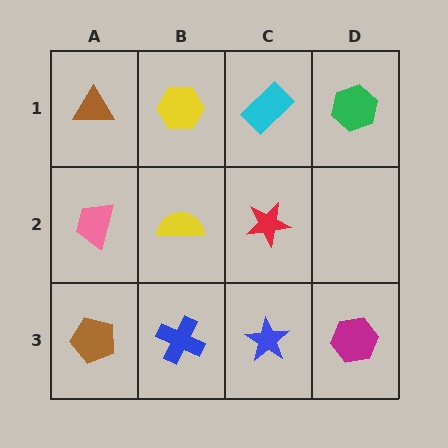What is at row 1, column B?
A yellow hexagon.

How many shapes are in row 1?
4 shapes.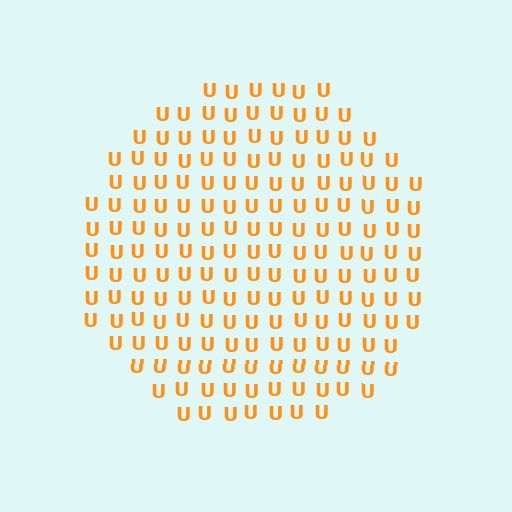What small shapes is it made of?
It is made of small letter U's.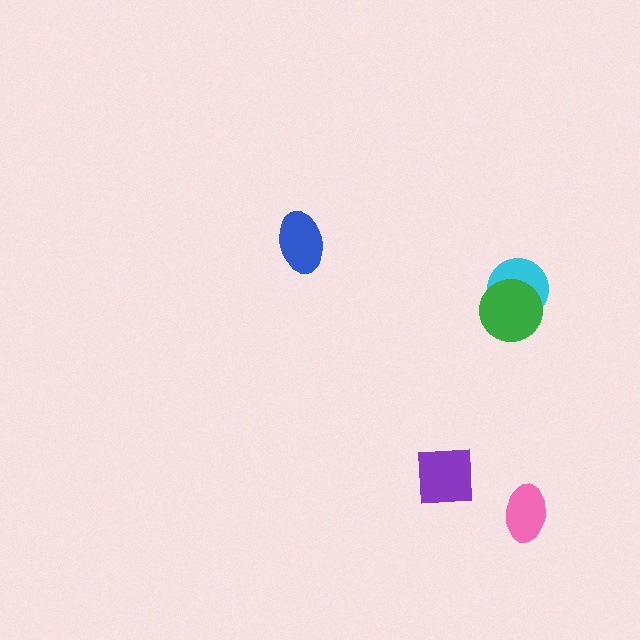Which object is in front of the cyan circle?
The green circle is in front of the cyan circle.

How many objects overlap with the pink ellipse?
0 objects overlap with the pink ellipse.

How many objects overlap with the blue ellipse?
0 objects overlap with the blue ellipse.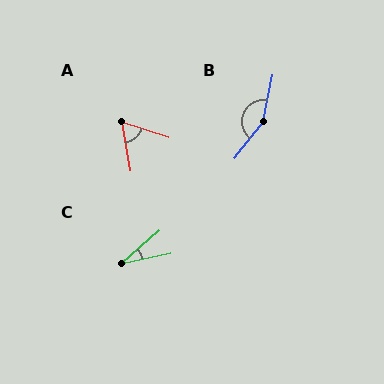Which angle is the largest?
B, at approximately 154 degrees.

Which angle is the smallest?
C, at approximately 29 degrees.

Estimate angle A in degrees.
Approximately 62 degrees.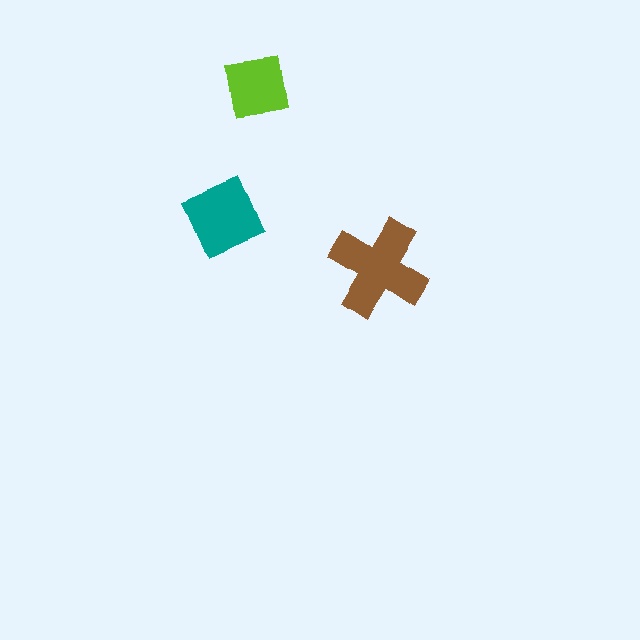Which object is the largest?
The brown cross.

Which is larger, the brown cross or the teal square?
The brown cross.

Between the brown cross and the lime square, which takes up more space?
The brown cross.